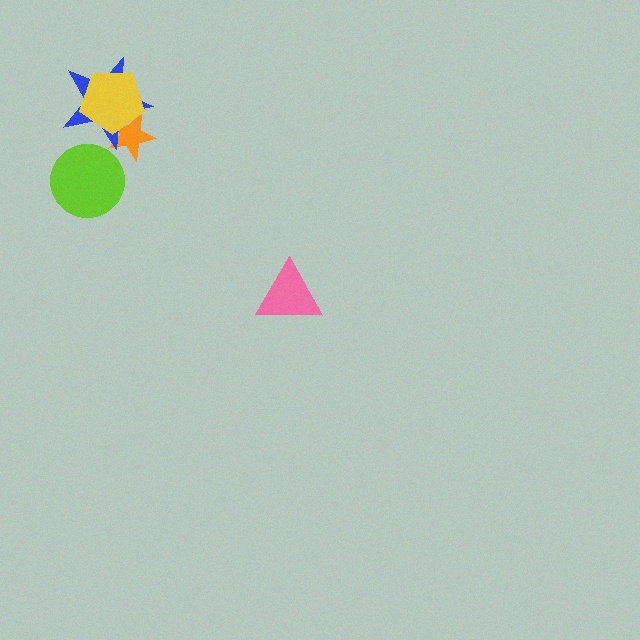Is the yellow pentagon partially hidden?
No, no other shape covers it.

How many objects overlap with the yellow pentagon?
2 objects overlap with the yellow pentagon.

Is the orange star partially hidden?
Yes, it is partially covered by another shape.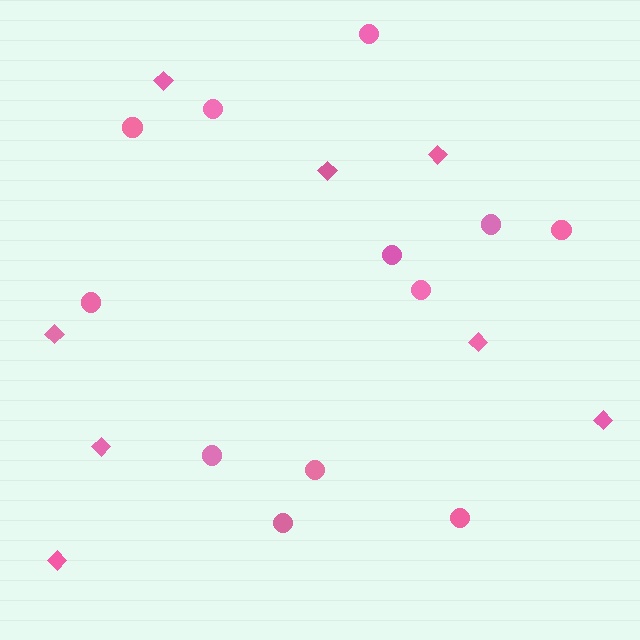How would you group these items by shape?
There are 2 groups: one group of diamonds (8) and one group of circles (12).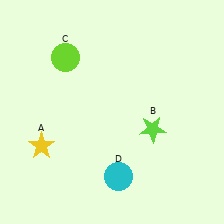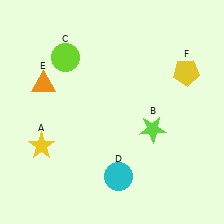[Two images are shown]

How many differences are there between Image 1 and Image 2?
There are 2 differences between the two images.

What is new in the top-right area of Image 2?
A yellow pentagon (F) was added in the top-right area of Image 2.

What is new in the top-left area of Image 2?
An orange triangle (E) was added in the top-left area of Image 2.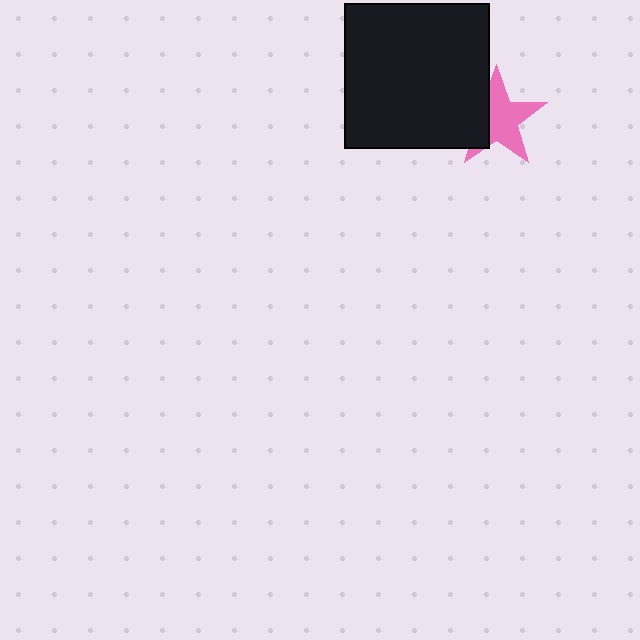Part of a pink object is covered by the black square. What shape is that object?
It is a star.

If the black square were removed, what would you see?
You would see the complete pink star.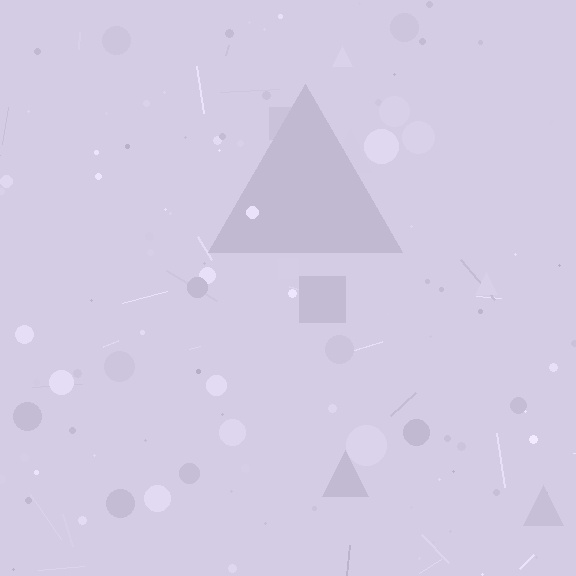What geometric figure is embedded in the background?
A triangle is embedded in the background.